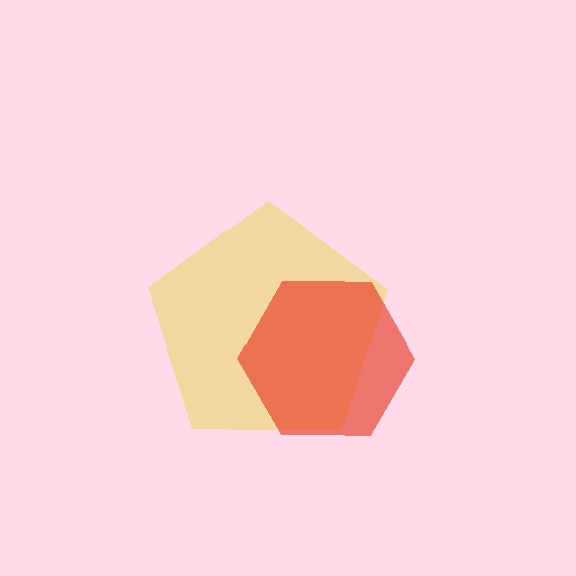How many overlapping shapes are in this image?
There are 2 overlapping shapes in the image.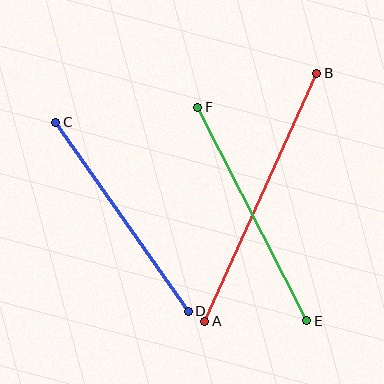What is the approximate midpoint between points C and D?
The midpoint is at approximately (122, 217) pixels.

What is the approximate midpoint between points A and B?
The midpoint is at approximately (261, 197) pixels.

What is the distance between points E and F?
The distance is approximately 240 pixels.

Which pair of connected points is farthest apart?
Points A and B are farthest apart.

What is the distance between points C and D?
The distance is approximately 231 pixels.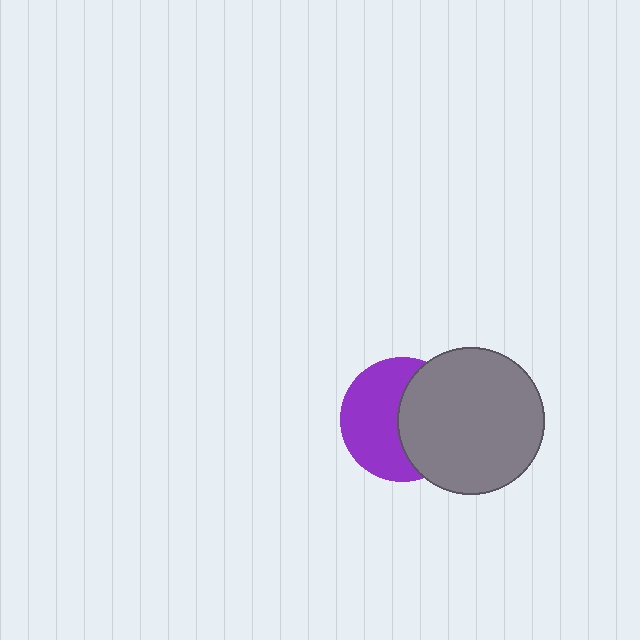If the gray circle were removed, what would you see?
You would see the complete purple circle.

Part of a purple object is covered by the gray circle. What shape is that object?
It is a circle.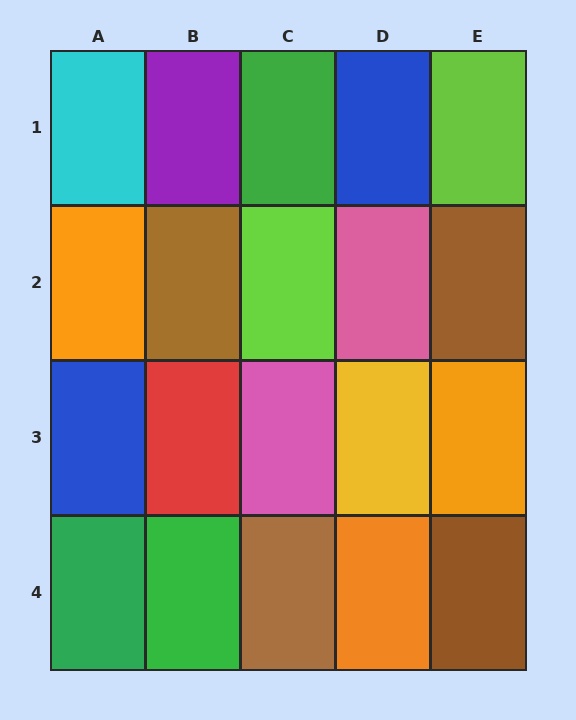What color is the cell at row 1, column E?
Lime.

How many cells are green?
3 cells are green.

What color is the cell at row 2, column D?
Pink.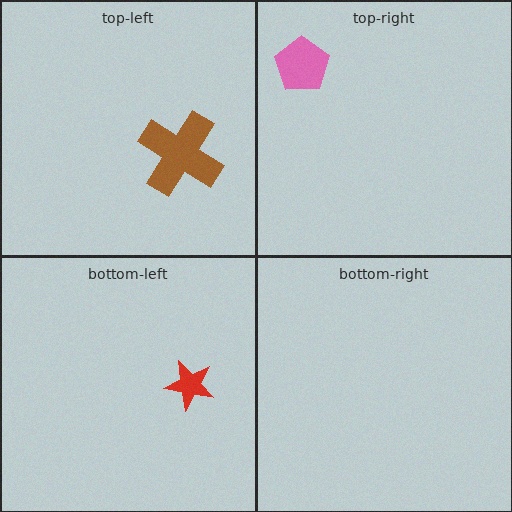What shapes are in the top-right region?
The pink pentagon.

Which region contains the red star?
The bottom-left region.